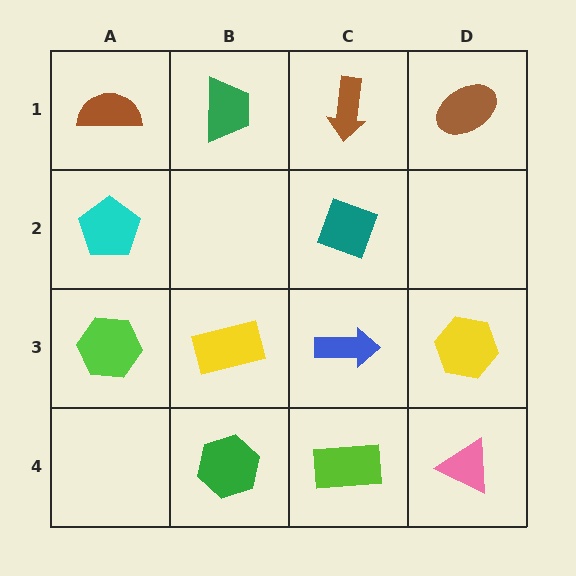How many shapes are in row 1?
4 shapes.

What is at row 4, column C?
A lime rectangle.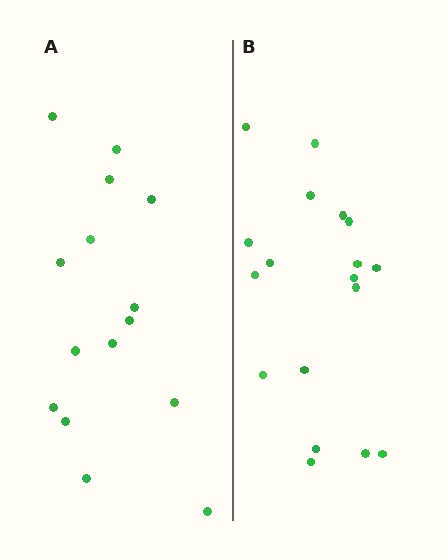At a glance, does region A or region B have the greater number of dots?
Region B (the right region) has more dots.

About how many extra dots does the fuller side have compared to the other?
Region B has just a few more — roughly 2 or 3 more dots than region A.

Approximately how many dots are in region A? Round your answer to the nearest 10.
About 20 dots. (The exact count is 15, which rounds to 20.)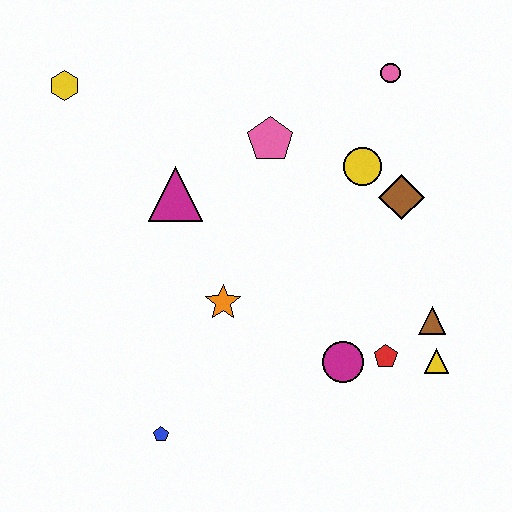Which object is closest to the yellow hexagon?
The magenta triangle is closest to the yellow hexagon.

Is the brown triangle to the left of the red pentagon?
No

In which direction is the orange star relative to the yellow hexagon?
The orange star is below the yellow hexagon.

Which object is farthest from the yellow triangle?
The yellow hexagon is farthest from the yellow triangle.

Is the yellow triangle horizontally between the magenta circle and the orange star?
No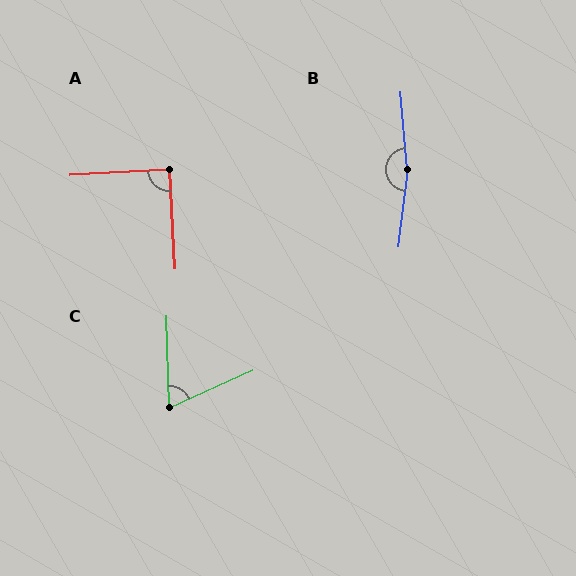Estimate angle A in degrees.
Approximately 90 degrees.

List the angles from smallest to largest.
C (67°), A (90°), B (169°).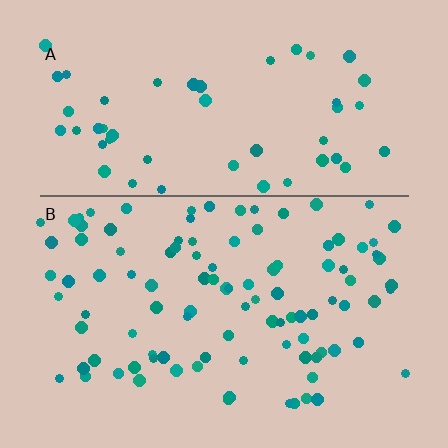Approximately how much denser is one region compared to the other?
Approximately 1.9× — region B over region A.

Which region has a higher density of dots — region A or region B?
B (the bottom).